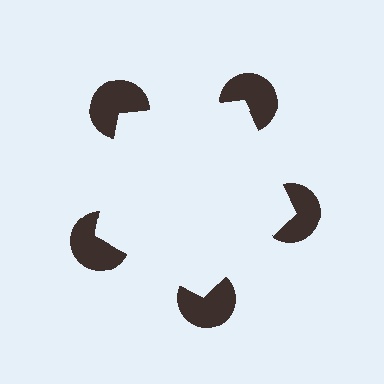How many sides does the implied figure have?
5 sides.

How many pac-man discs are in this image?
There are 5 — one at each vertex of the illusory pentagon.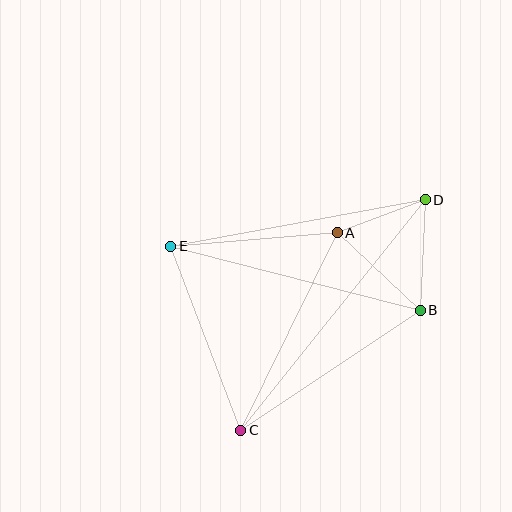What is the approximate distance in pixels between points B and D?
The distance between B and D is approximately 111 pixels.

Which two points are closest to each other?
Points A and D are closest to each other.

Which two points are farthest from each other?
Points C and D are farthest from each other.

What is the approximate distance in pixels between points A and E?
The distance between A and E is approximately 167 pixels.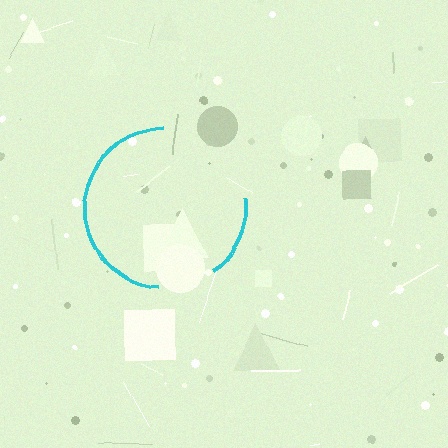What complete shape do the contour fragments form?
The contour fragments form a circle.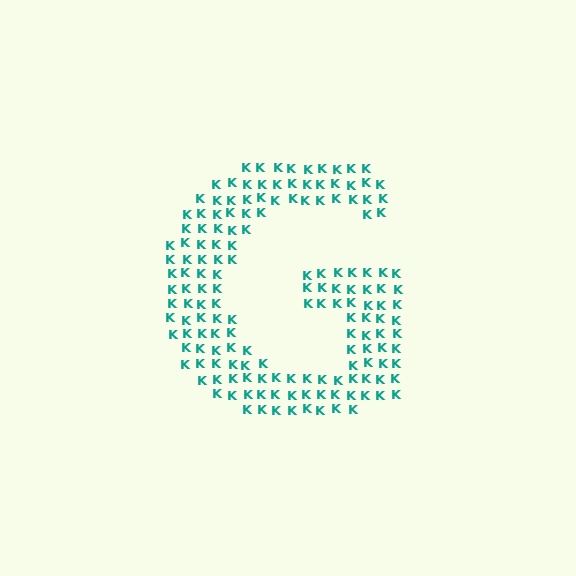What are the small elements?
The small elements are letter K's.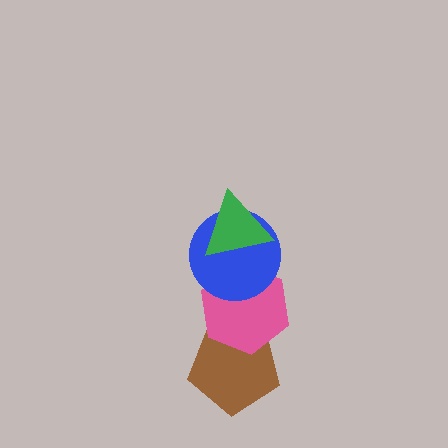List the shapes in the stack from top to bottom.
From top to bottom: the green triangle, the blue circle, the pink hexagon, the brown pentagon.